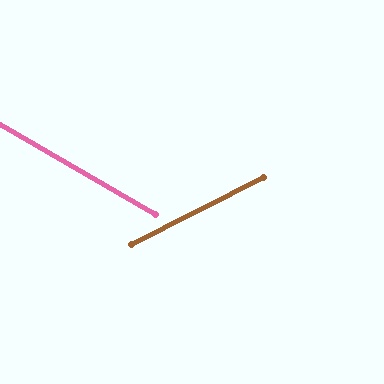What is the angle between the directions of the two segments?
Approximately 57 degrees.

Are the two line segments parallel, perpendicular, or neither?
Neither parallel nor perpendicular — they differ by about 57°.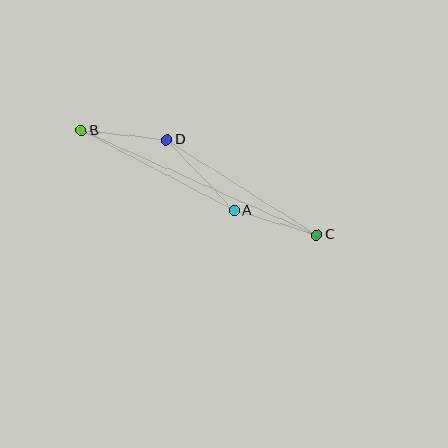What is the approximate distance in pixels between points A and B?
The distance between A and B is approximately 172 pixels.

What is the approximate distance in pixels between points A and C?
The distance between A and C is approximately 87 pixels.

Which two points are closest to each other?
Points B and D are closest to each other.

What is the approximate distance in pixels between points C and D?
The distance between C and D is approximately 178 pixels.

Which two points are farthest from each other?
Points B and C are farthest from each other.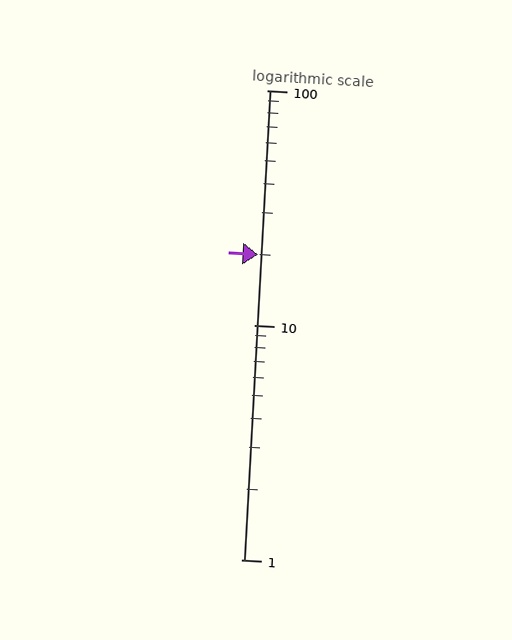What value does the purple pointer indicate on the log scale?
The pointer indicates approximately 20.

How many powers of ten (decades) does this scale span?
The scale spans 2 decades, from 1 to 100.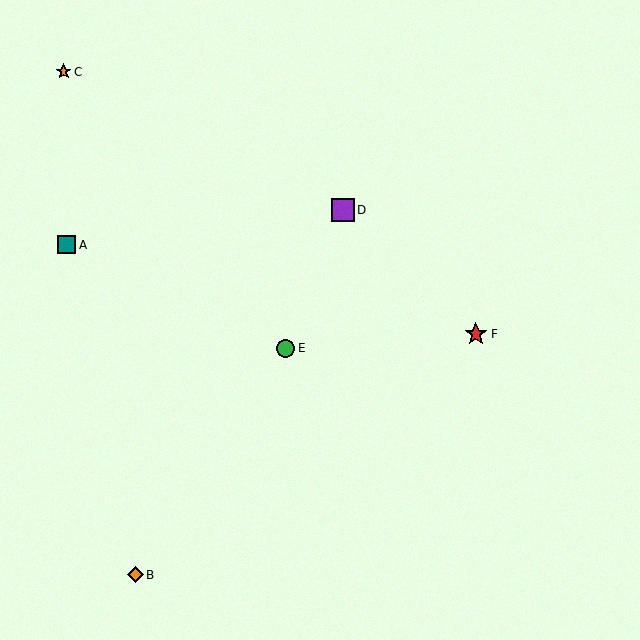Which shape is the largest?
The red star (labeled F) is the largest.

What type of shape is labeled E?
Shape E is a green circle.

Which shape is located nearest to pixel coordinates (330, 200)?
The purple square (labeled D) at (343, 210) is nearest to that location.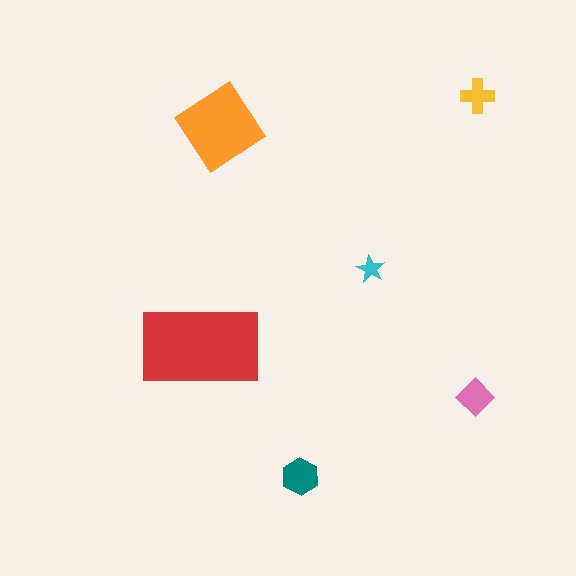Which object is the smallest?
The cyan star.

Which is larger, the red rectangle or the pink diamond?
The red rectangle.